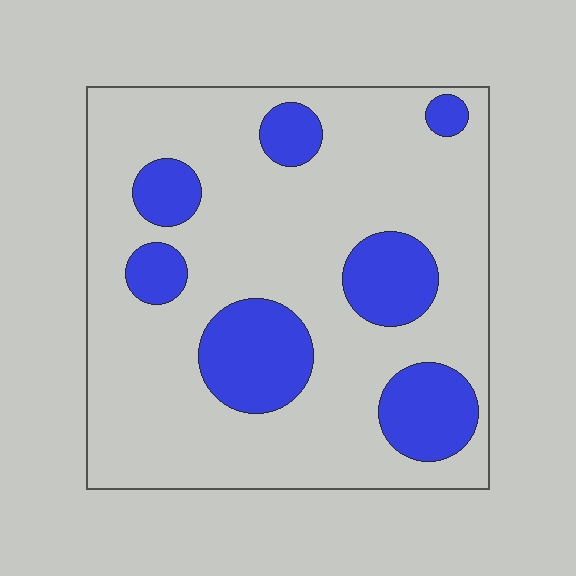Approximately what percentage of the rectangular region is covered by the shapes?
Approximately 25%.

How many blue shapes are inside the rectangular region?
7.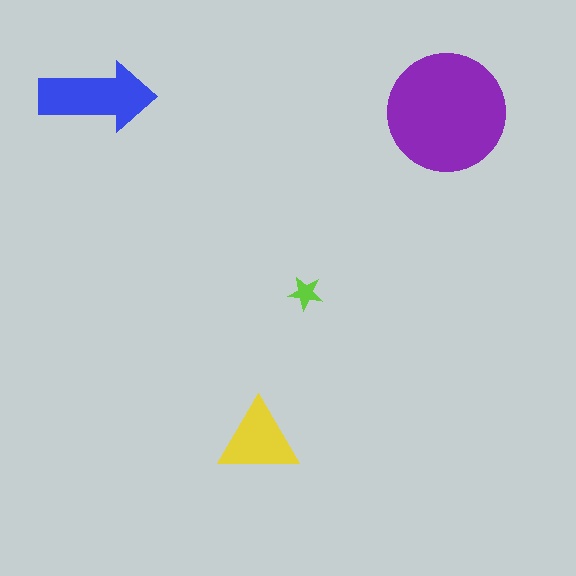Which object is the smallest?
The lime star.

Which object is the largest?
The purple circle.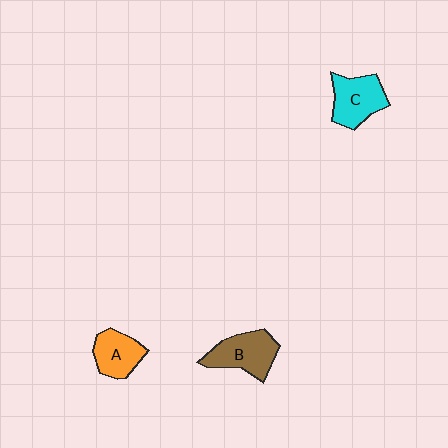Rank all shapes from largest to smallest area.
From largest to smallest: B (brown), C (cyan), A (orange).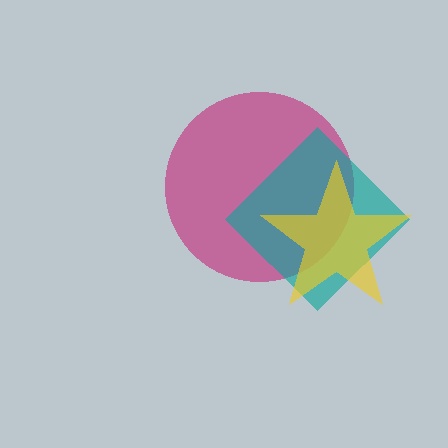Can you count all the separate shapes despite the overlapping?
Yes, there are 3 separate shapes.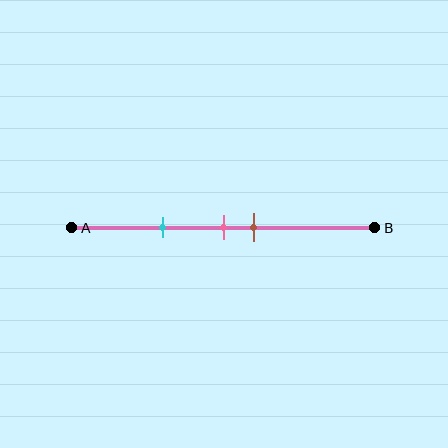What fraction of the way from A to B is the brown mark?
The brown mark is approximately 60% (0.6) of the way from A to B.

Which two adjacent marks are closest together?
The pink and brown marks are the closest adjacent pair.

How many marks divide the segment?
There are 3 marks dividing the segment.